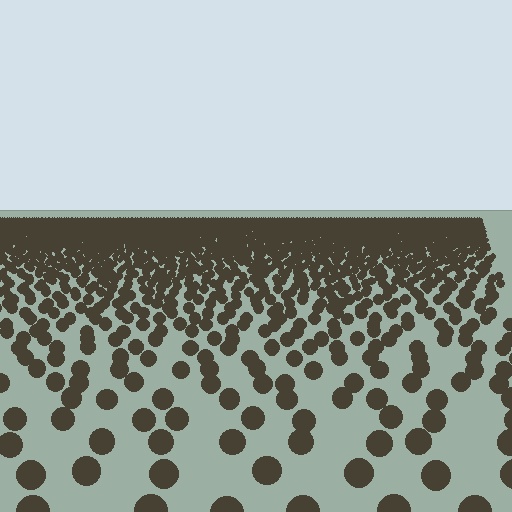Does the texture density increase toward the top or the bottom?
Density increases toward the top.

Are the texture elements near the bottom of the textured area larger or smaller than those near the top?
Larger. Near the bottom, elements are closer to the viewer and appear at a bigger on-screen size.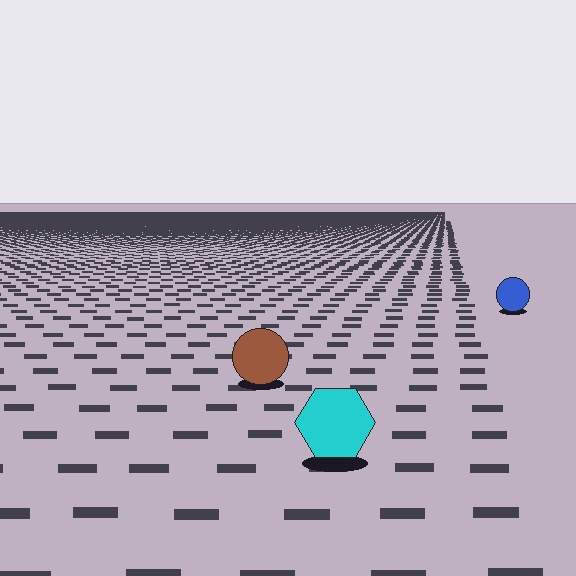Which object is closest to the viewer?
The cyan hexagon is closest. The texture marks near it are larger and more spread out.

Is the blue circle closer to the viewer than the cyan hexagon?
No. The cyan hexagon is closer — you can tell from the texture gradient: the ground texture is coarser near it.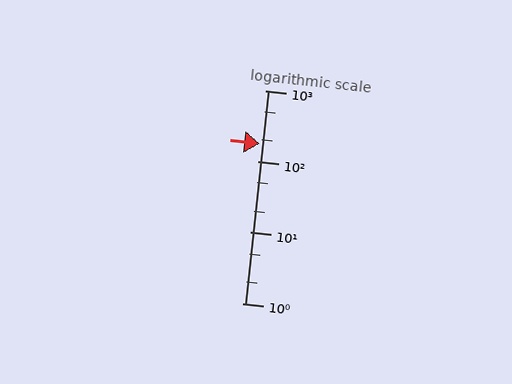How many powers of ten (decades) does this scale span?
The scale spans 3 decades, from 1 to 1000.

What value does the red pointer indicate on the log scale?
The pointer indicates approximately 180.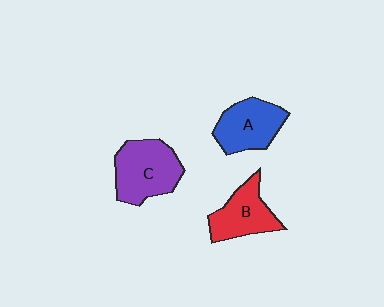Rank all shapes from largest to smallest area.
From largest to smallest: C (purple), A (blue), B (red).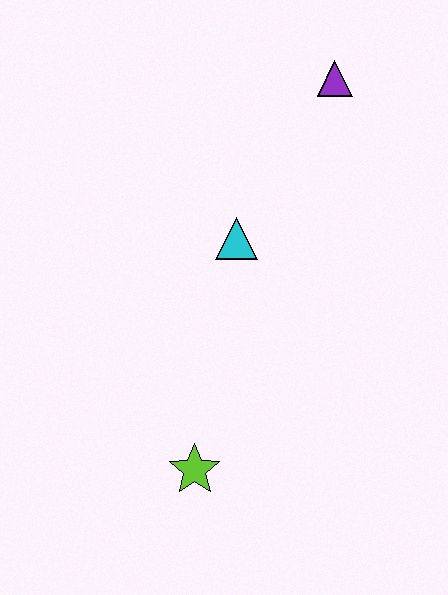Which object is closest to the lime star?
The cyan triangle is closest to the lime star.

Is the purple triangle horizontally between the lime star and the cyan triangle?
No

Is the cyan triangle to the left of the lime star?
No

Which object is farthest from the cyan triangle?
The lime star is farthest from the cyan triangle.